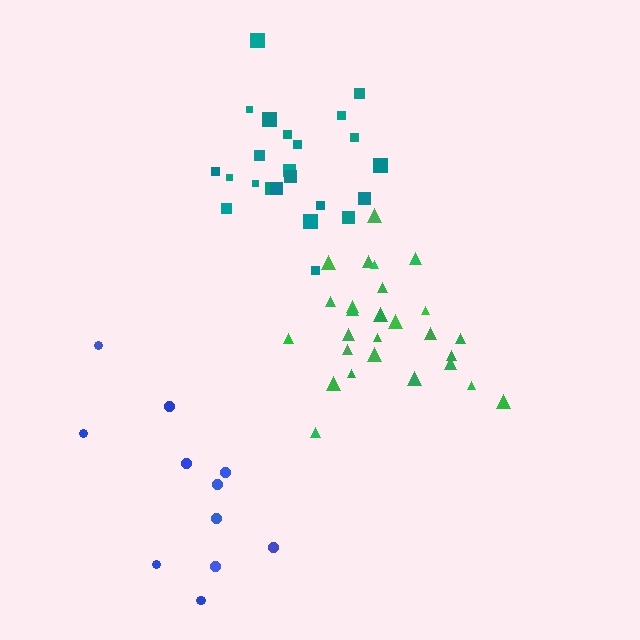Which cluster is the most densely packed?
Teal.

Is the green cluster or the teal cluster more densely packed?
Teal.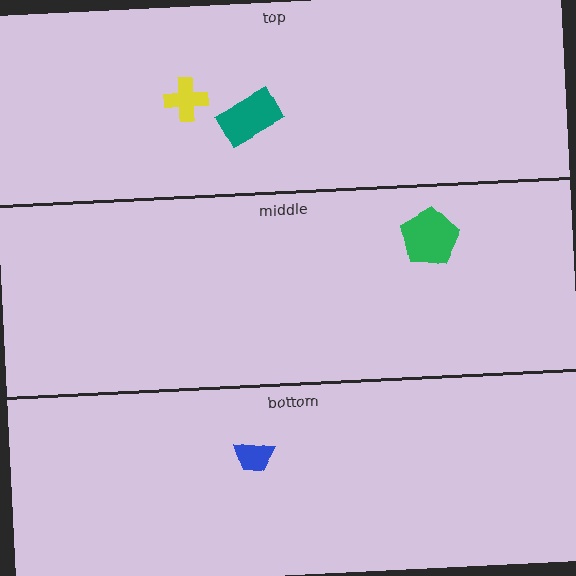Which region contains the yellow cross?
The top region.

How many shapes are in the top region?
2.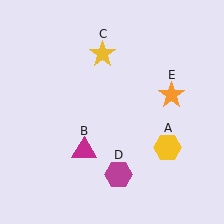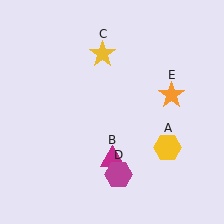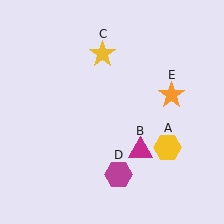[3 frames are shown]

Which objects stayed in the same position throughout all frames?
Yellow hexagon (object A) and yellow star (object C) and magenta hexagon (object D) and orange star (object E) remained stationary.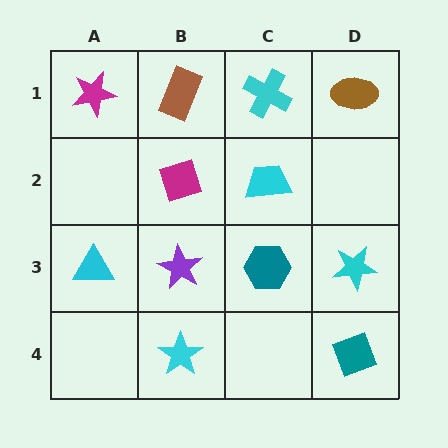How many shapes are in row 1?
4 shapes.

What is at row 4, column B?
A cyan star.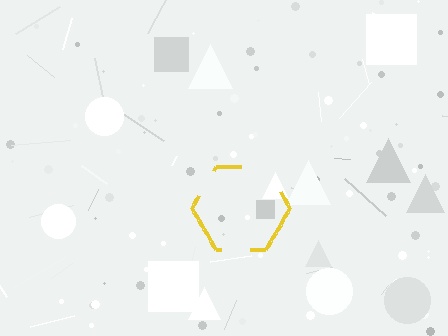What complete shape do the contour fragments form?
The contour fragments form a hexagon.